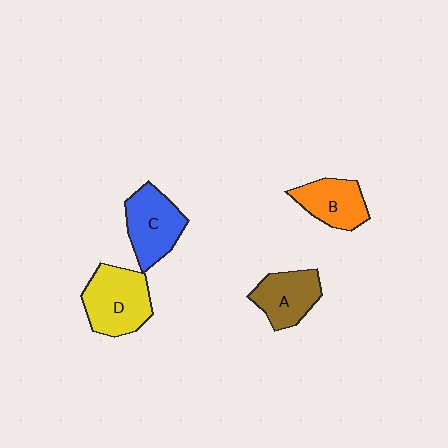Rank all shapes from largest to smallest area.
From largest to smallest: D (yellow), C (blue), A (brown), B (orange).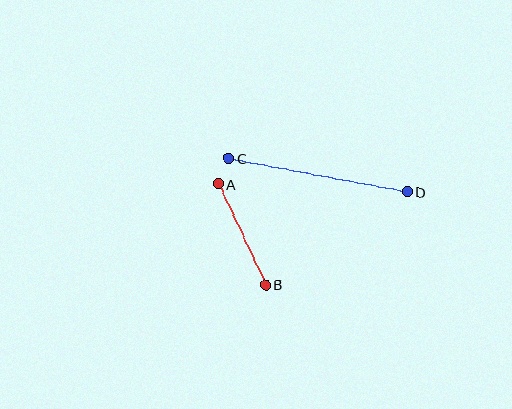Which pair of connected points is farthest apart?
Points C and D are farthest apart.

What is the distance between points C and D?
The distance is approximately 181 pixels.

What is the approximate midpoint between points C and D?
The midpoint is at approximately (318, 175) pixels.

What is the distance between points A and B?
The distance is approximately 112 pixels.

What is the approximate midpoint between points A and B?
The midpoint is at approximately (242, 234) pixels.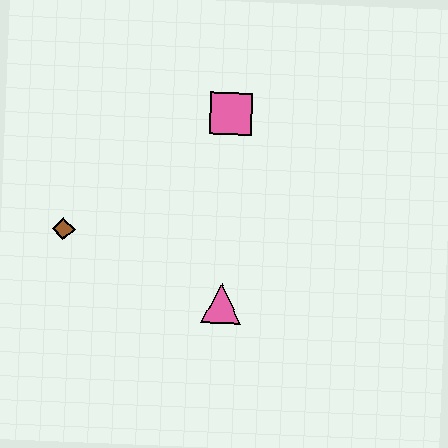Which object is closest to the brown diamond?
The pink triangle is closest to the brown diamond.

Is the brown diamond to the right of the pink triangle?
No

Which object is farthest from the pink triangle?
The pink square is farthest from the pink triangle.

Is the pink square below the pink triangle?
No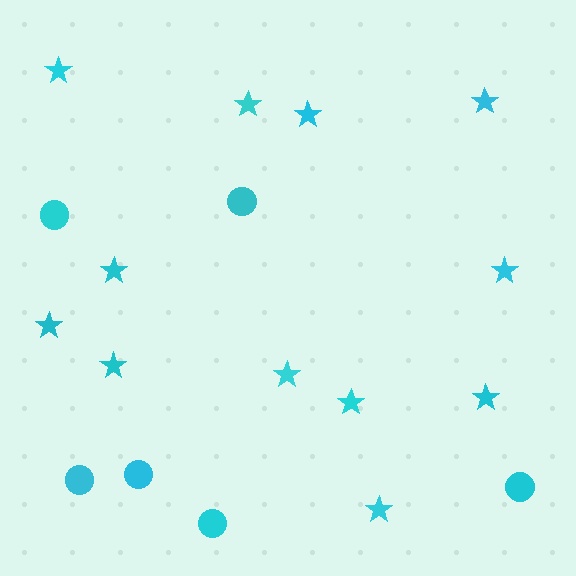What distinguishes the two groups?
There are 2 groups: one group of circles (6) and one group of stars (12).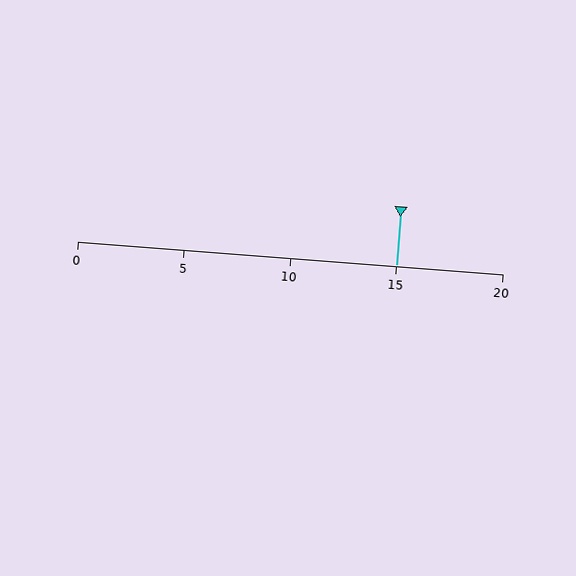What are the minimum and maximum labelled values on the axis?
The axis runs from 0 to 20.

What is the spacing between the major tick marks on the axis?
The major ticks are spaced 5 apart.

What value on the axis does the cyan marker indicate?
The marker indicates approximately 15.